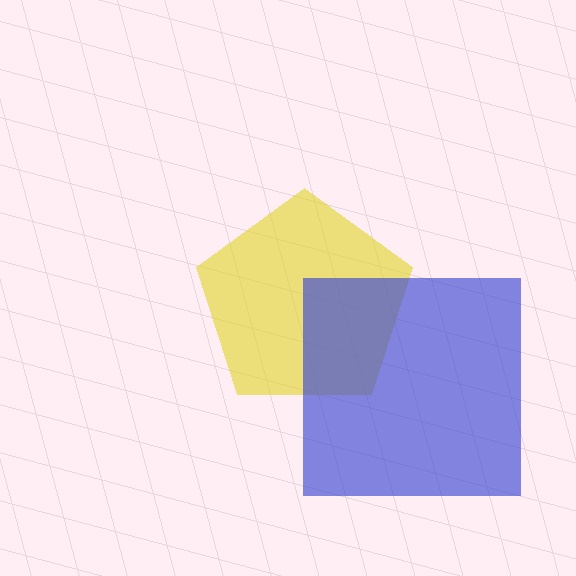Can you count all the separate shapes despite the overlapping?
Yes, there are 2 separate shapes.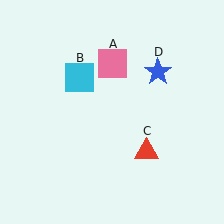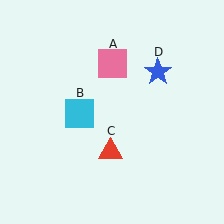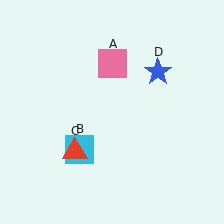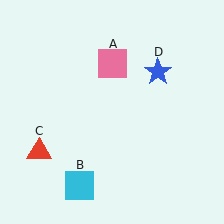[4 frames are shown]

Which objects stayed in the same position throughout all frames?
Pink square (object A) and blue star (object D) remained stationary.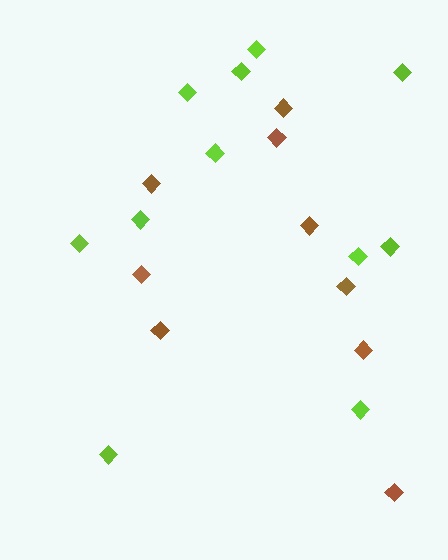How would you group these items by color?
There are 2 groups: one group of lime diamonds (11) and one group of brown diamonds (9).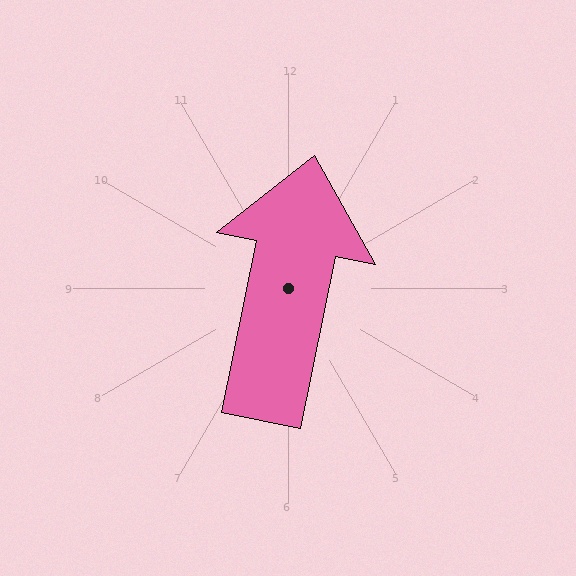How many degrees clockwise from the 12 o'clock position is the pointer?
Approximately 11 degrees.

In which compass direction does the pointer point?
North.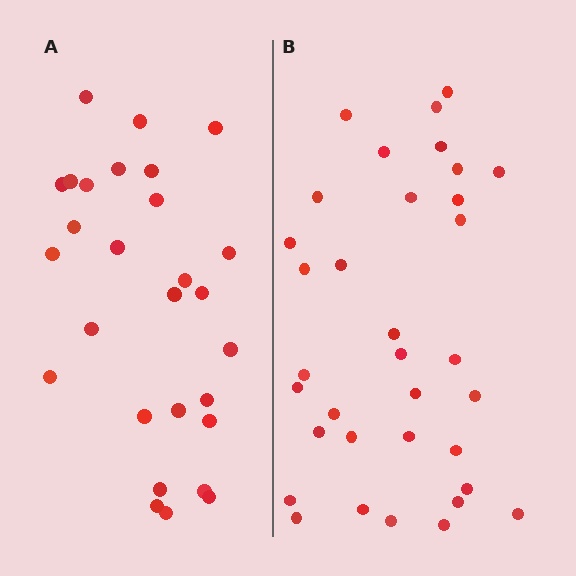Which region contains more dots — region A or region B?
Region B (the right region) has more dots.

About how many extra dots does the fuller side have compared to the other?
Region B has about 6 more dots than region A.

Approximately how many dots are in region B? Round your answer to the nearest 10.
About 30 dots. (The exact count is 34, which rounds to 30.)